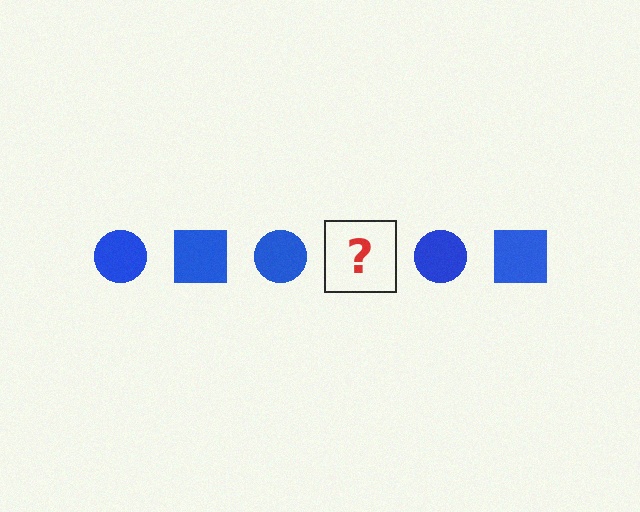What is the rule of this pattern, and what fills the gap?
The rule is that the pattern cycles through circle, square shapes in blue. The gap should be filled with a blue square.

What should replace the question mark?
The question mark should be replaced with a blue square.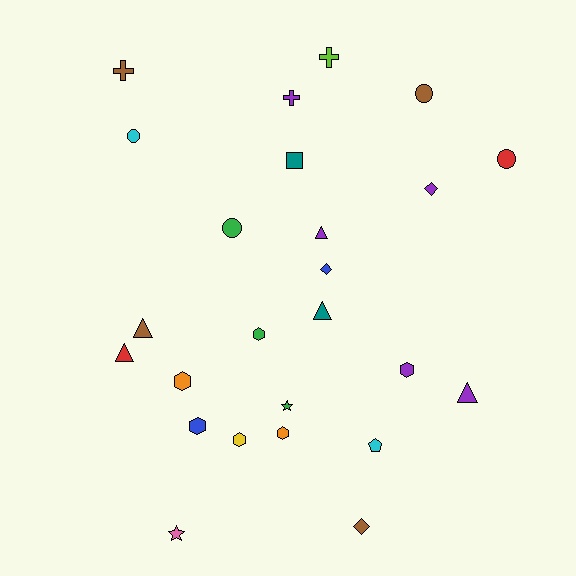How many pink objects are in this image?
There is 1 pink object.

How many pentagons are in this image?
There is 1 pentagon.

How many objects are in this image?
There are 25 objects.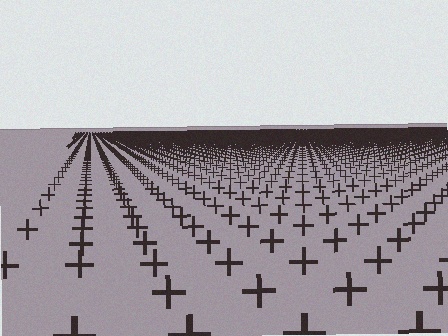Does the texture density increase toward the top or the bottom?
Density increases toward the top.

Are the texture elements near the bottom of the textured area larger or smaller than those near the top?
Larger. Near the bottom, elements are closer to the viewer and appear at a bigger on-screen size.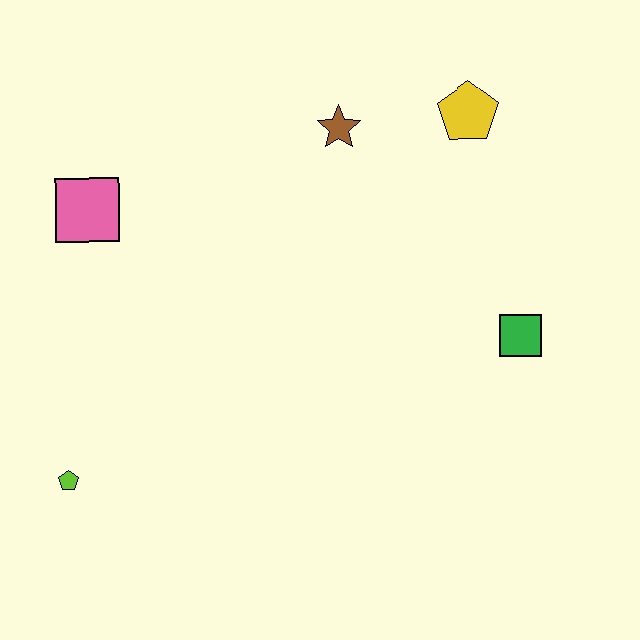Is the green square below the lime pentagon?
No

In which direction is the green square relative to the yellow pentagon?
The green square is below the yellow pentagon.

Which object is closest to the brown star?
The yellow pentagon is closest to the brown star.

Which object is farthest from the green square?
The lime pentagon is farthest from the green square.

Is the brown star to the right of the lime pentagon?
Yes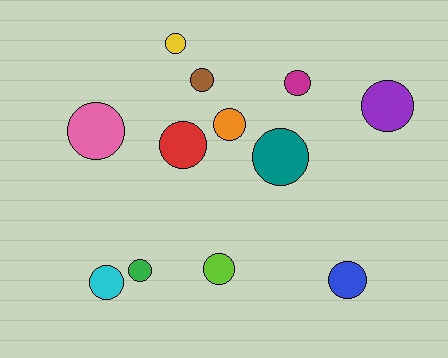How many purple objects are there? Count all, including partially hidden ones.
There is 1 purple object.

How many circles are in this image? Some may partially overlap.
There are 12 circles.